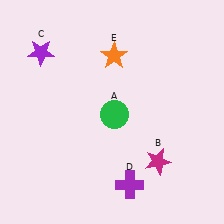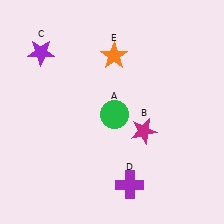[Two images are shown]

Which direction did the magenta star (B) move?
The magenta star (B) moved up.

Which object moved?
The magenta star (B) moved up.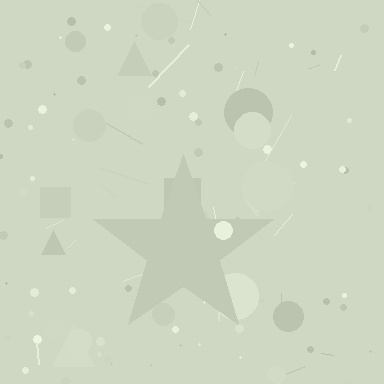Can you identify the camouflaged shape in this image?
The camouflaged shape is a star.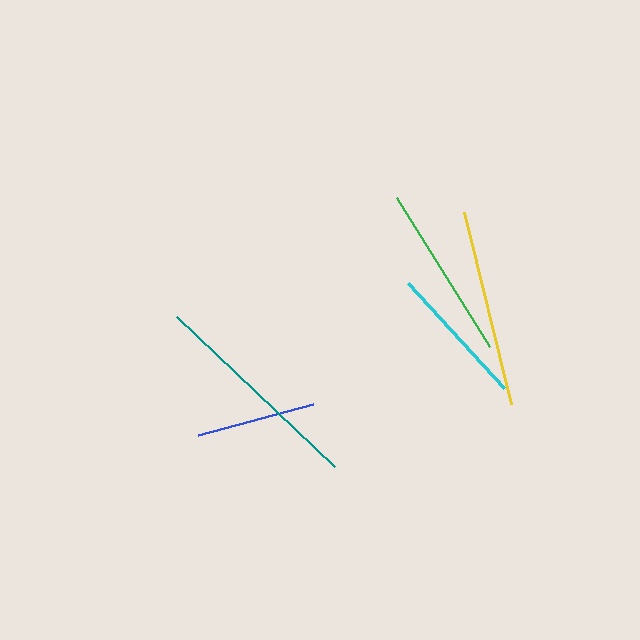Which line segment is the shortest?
The blue line is the shortest at approximately 119 pixels.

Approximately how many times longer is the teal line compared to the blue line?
The teal line is approximately 1.8 times the length of the blue line.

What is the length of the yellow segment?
The yellow segment is approximately 198 pixels long.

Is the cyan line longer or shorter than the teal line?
The teal line is longer than the cyan line.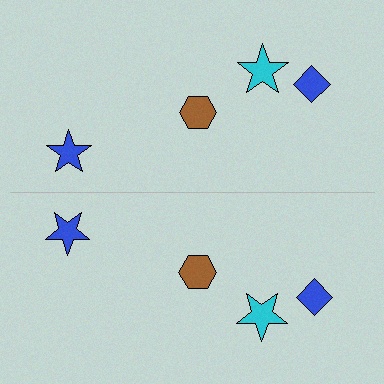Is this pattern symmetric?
Yes, this pattern has bilateral (reflection) symmetry.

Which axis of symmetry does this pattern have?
The pattern has a horizontal axis of symmetry running through the center of the image.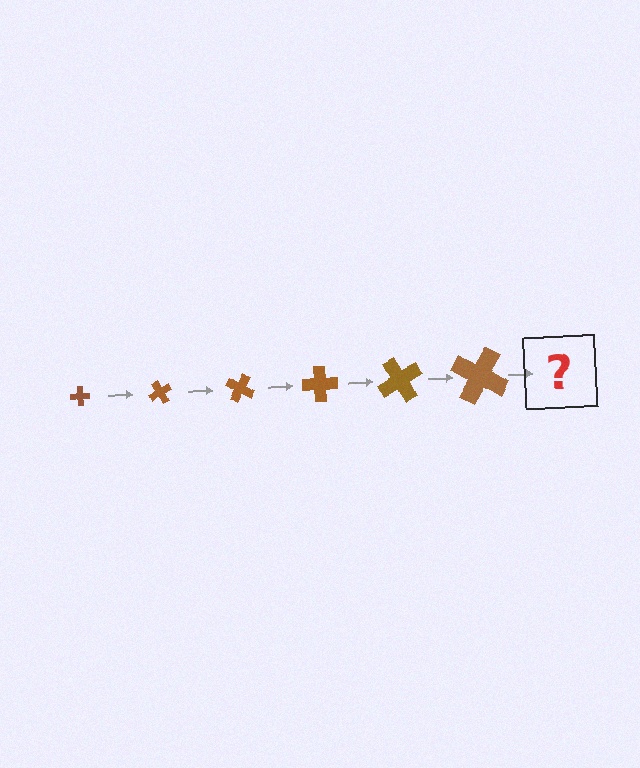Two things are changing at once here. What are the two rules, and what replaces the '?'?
The two rules are that the cross grows larger each step and it rotates 60 degrees each step. The '?' should be a cross, larger than the previous one and rotated 360 degrees from the start.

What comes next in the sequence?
The next element should be a cross, larger than the previous one and rotated 360 degrees from the start.